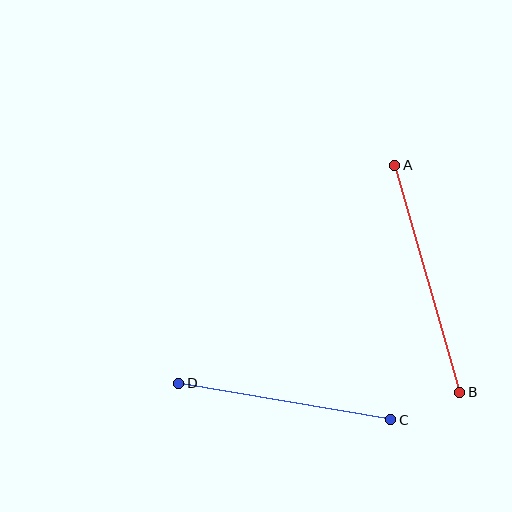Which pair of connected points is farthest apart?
Points A and B are farthest apart.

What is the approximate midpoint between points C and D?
The midpoint is at approximately (285, 402) pixels.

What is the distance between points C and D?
The distance is approximately 215 pixels.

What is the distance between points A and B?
The distance is approximately 236 pixels.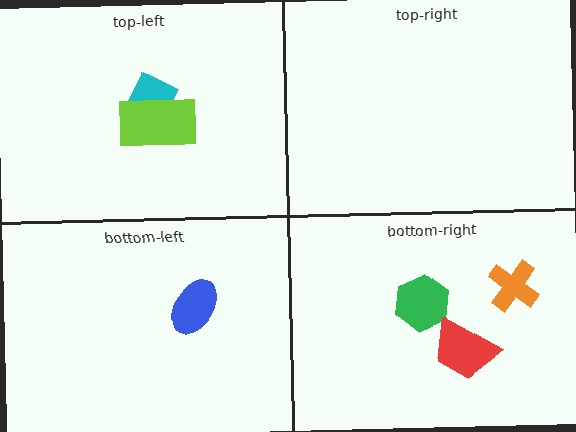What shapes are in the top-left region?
The cyan diamond, the lime rectangle.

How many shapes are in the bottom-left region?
1.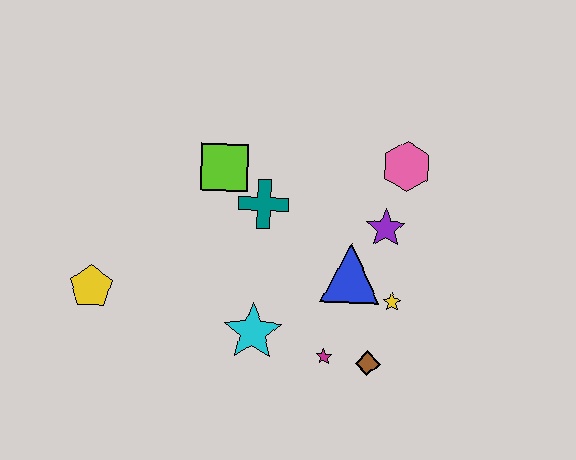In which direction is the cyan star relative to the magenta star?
The cyan star is to the left of the magenta star.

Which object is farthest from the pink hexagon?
The yellow pentagon is farthest from the pink hexagon.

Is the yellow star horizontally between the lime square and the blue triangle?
No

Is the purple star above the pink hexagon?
No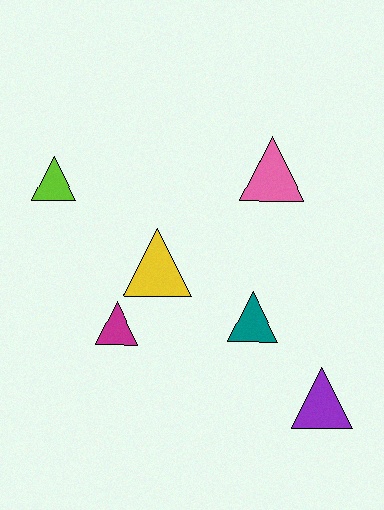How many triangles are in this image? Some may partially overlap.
There are 6 triangles.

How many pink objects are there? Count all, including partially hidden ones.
There is 1 pink object.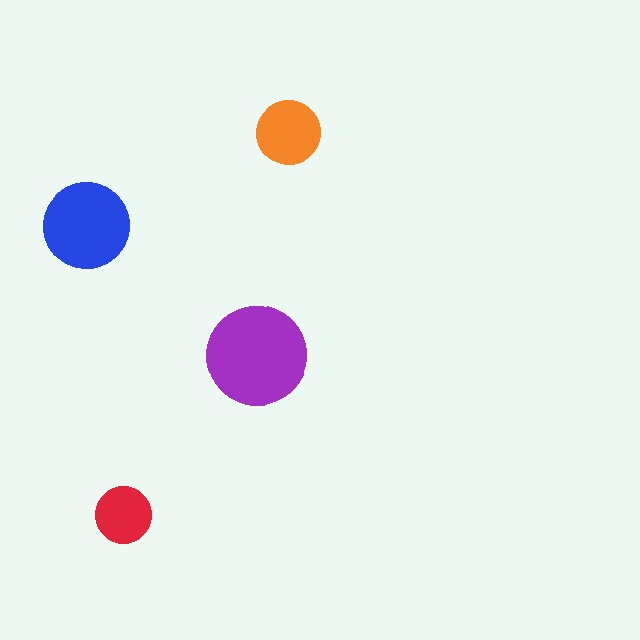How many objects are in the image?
There are 4 objects in the image.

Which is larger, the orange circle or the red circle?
The orange one.